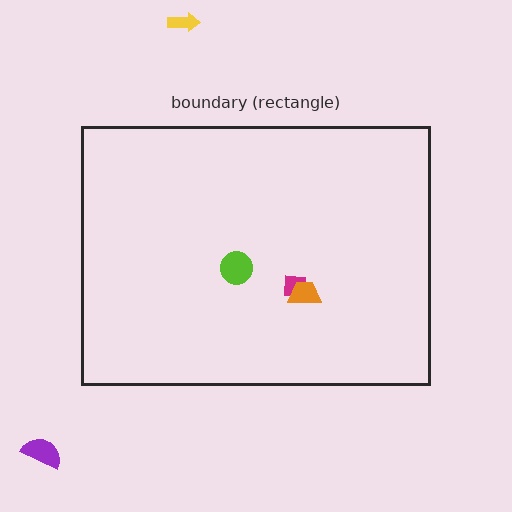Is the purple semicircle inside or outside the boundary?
Outside.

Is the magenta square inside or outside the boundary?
Inside.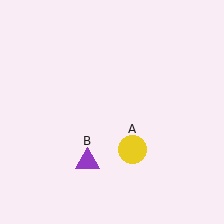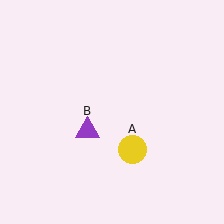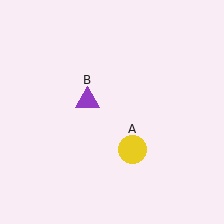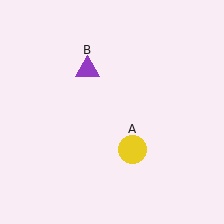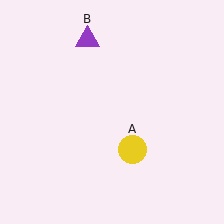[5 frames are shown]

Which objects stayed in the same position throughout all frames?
Yellow circle (object A) remained stationary.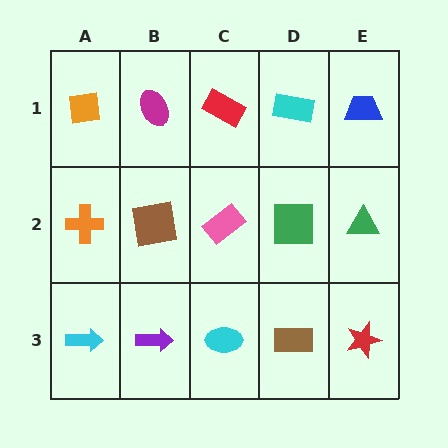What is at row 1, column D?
A cyan rectangle.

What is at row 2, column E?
A green triangle.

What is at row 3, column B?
A purple arrow.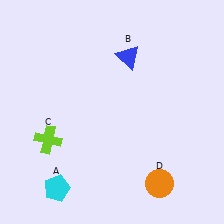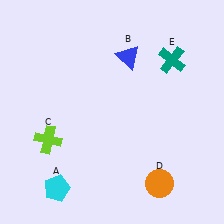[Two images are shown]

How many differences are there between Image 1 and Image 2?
There is 1 difference between the two images.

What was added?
A teal cross (E) was added in Image 2.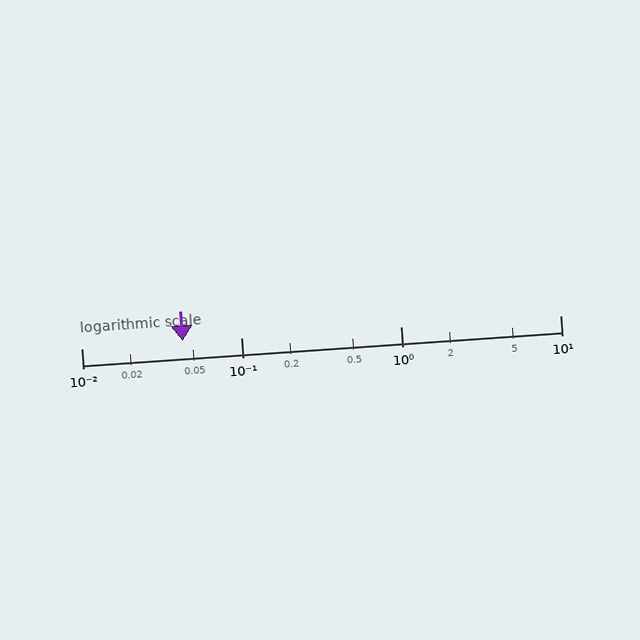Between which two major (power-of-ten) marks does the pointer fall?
The pointer is between 0.01 and 0.1.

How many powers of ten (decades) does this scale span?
The scale spans 3 decades, from 0.01 to 10.